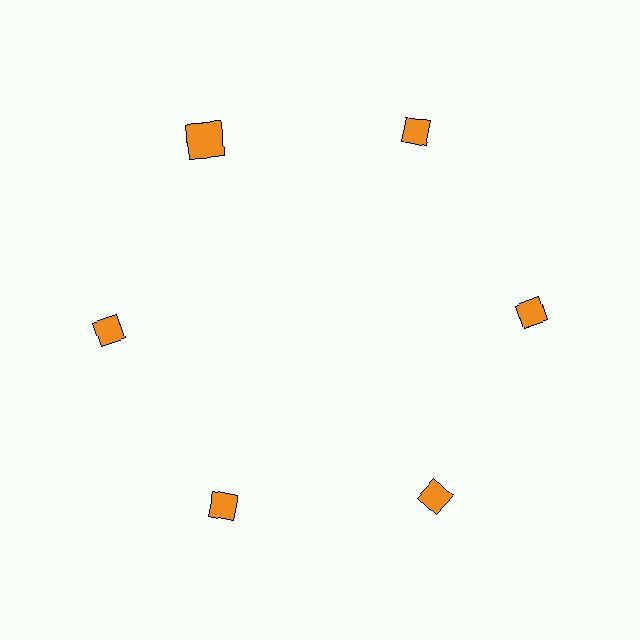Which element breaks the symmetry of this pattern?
The orange square at roughly the 11 o'clock position breaks the symmetry. All other shapes are orange diamonds.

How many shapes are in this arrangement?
There are 6 shapes arranged in a ring pattern.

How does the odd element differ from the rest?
It has a different shape: square instead of diamond.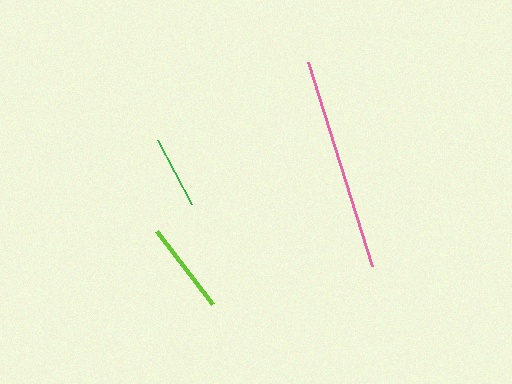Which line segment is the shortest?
The green line is the shortest at approximately 73 pixels.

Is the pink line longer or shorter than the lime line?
The pink line is longer than the lime line.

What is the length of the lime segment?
The lime segment is approximately 92 pixels long.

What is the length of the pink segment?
The pink segment is approximately 213 pixels long.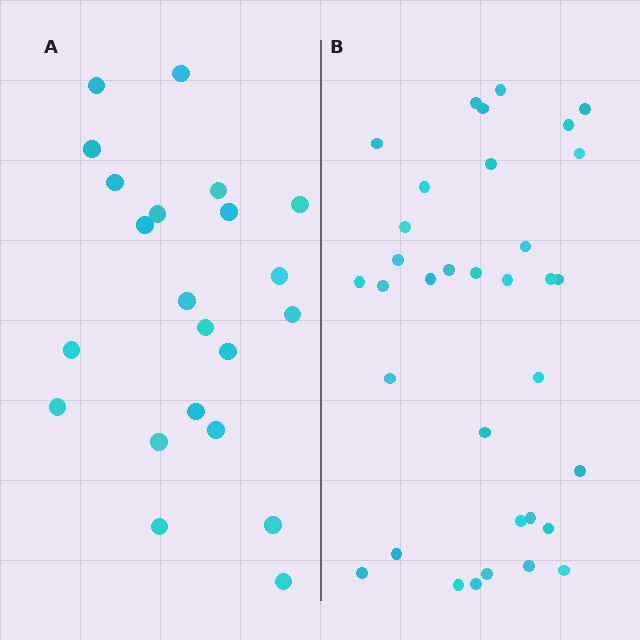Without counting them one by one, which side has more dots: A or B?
Region B (the right region) has more dots.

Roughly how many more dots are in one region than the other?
Region B has roughly 12 or so more dots than region A.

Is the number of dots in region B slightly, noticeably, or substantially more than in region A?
Region B has substantially more. The ratio is roughly 1.5 to 1.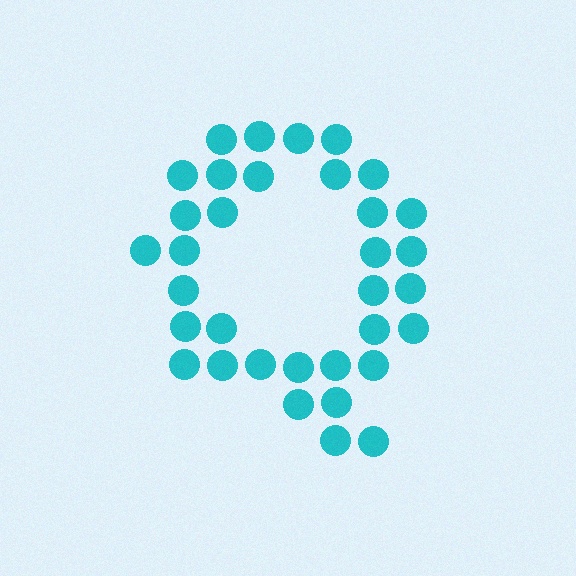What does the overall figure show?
The overall figure shows the letter Q.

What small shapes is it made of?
It is made of small circles.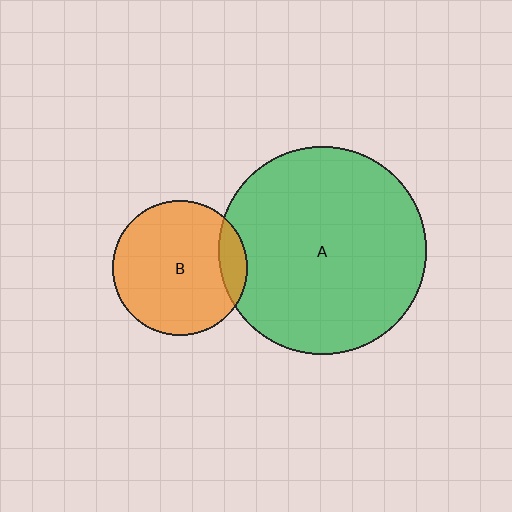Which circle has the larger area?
Circle A (green).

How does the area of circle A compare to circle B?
Approximately 2.4 times.